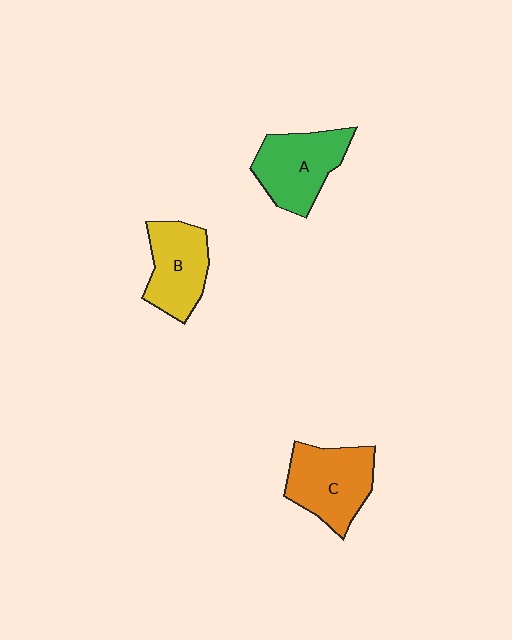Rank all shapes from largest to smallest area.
From largest to smallest: C (orange), A (green), B (yellow).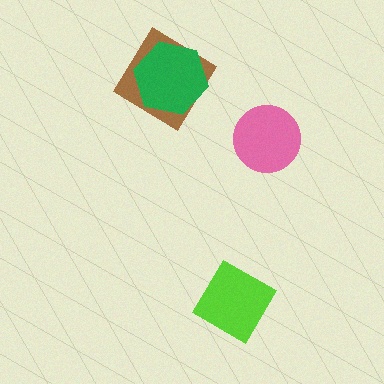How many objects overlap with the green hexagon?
1 object overlaps with the green hexagon.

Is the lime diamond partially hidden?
No, no other shape covers it.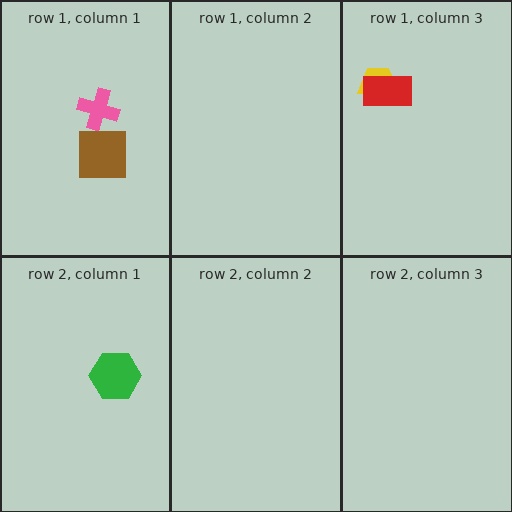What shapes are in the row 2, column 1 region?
The green hexagon.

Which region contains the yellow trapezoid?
The row 1, column 3 region.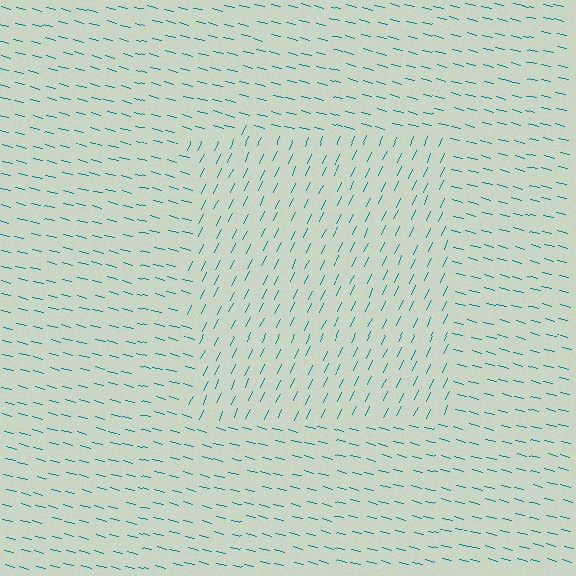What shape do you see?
I see a rectangle.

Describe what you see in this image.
The image is filled with small teal line segments. A rectangle region in the image has lines oriented differently from the surrounding lines, creating a visible texture boundary.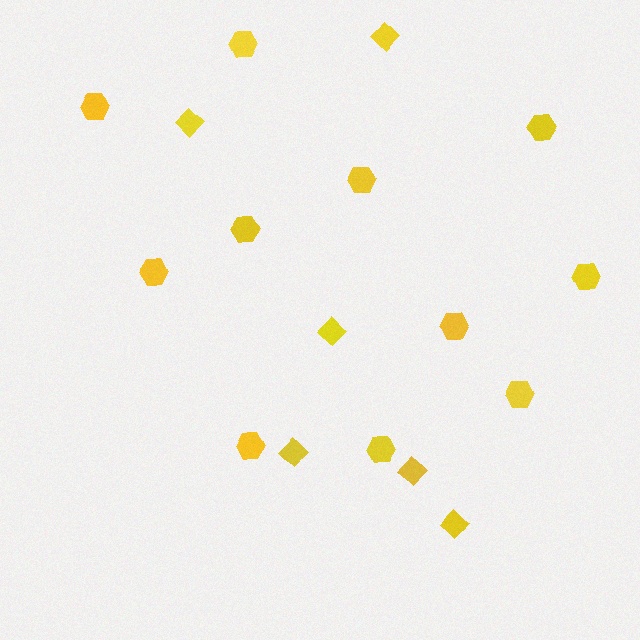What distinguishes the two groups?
There are 2 groups: one group of hexagons (11) and one group of diamonds (6).